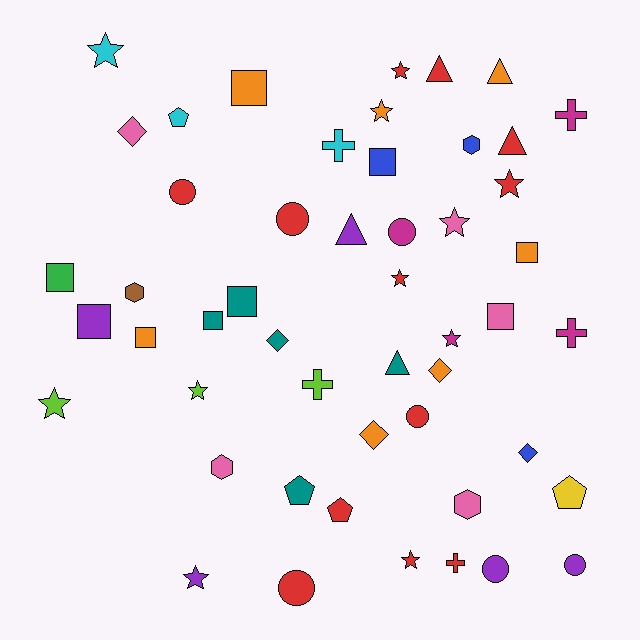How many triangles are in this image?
There are 5 triangles.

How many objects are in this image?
There are 50 objects.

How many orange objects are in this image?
There are 7 orange objects.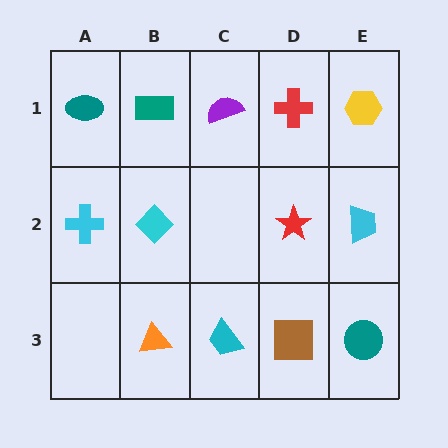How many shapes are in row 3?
4 shapes.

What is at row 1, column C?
A purple semicircle.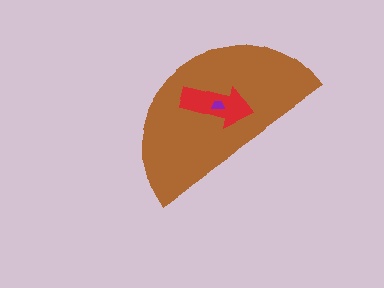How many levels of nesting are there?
3.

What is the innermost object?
The purple trapezoid.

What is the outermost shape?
The brown semicircle.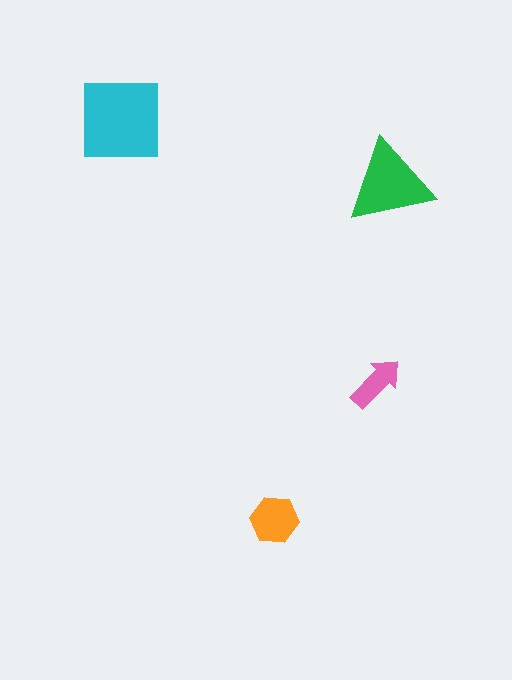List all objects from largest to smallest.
The cyan square, the green triangle, the orange hexagon, the pink arrow.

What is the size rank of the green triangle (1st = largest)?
2nd.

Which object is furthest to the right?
The green triangle is rightmost.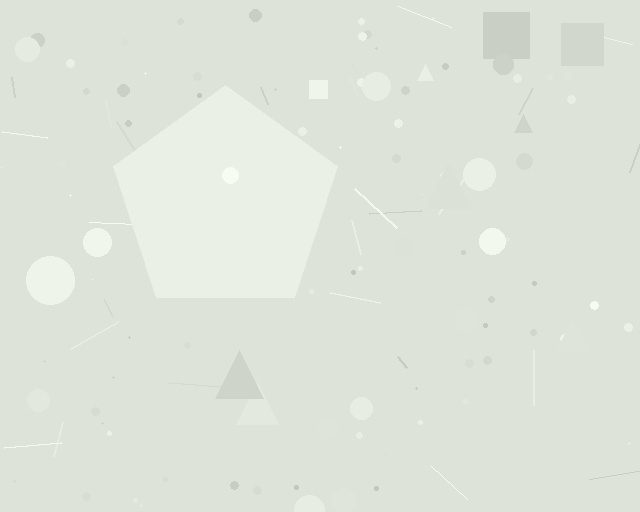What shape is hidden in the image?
A pentagon is hidden in the image.